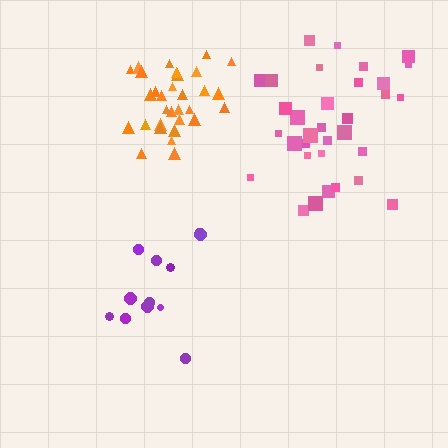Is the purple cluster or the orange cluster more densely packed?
Orange.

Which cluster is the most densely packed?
Orange.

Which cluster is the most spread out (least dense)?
Purple.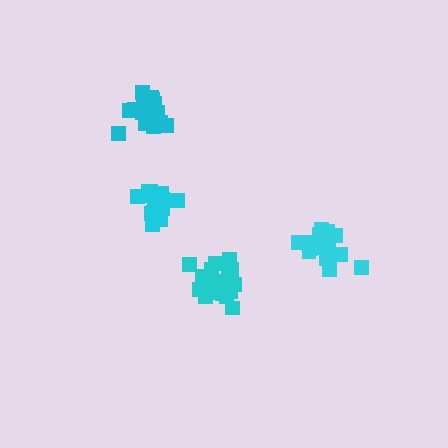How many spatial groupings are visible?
There are 4 spatial groupings.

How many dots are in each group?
Group 1: 20 dots, Group 2: 21 dots, Group 3: 15 dots, Group 4: 21 dots (77 total).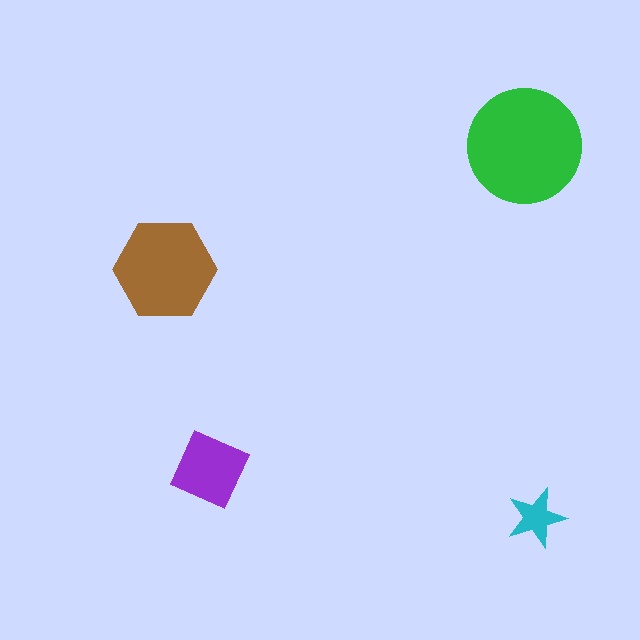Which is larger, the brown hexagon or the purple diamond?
The brown hexagon.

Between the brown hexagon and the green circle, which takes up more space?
The green circle.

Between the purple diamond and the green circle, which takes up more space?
The green circle.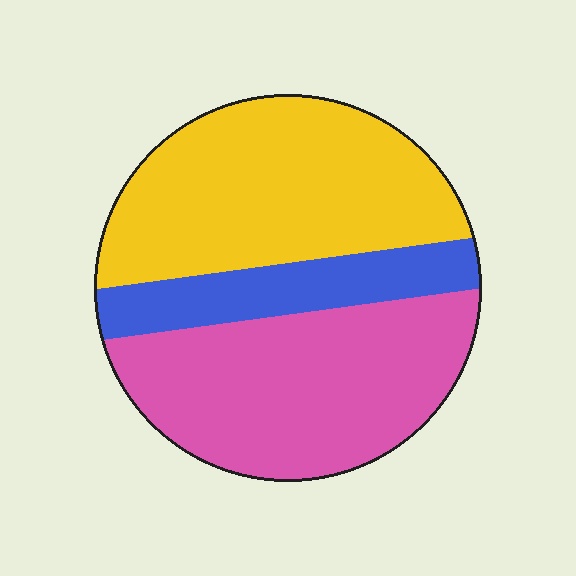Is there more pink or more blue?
Pink.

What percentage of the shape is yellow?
Yellow covers about 40% of the shape.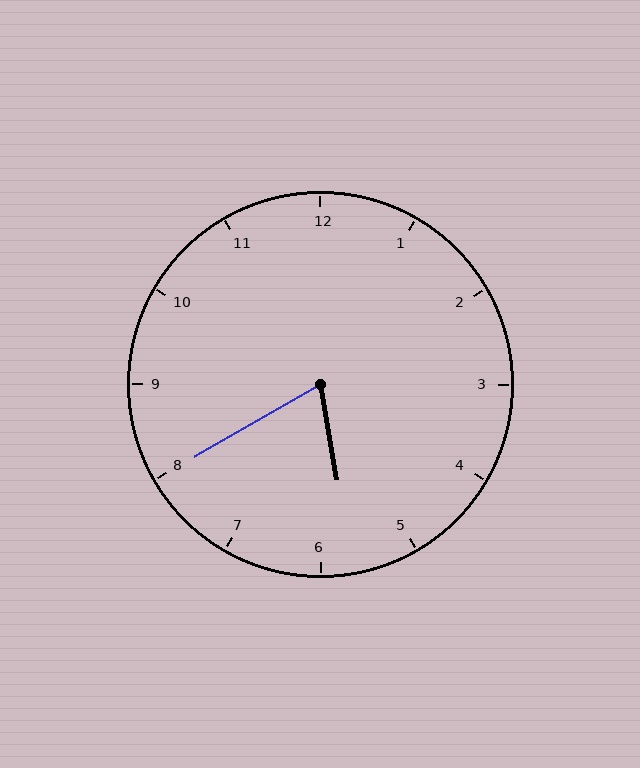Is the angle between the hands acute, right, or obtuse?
It is acute.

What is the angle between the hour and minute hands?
Approximately 70 degrees.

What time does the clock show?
5:40.